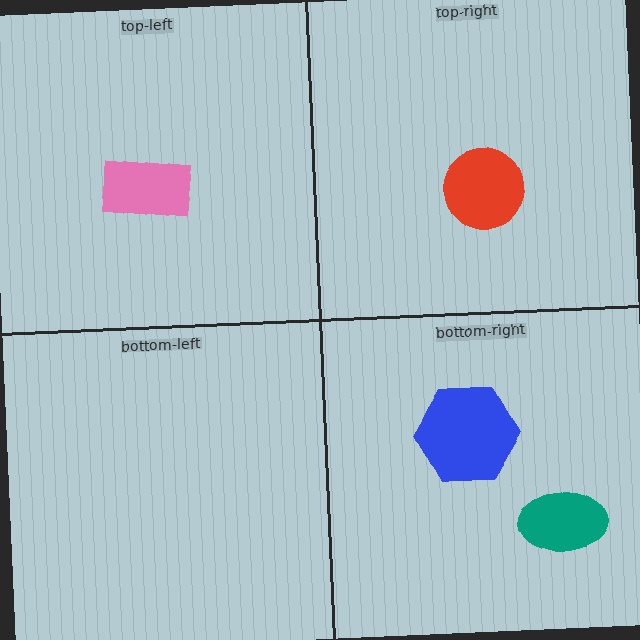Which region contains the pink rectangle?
The top-left region.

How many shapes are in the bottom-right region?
2.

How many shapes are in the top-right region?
1.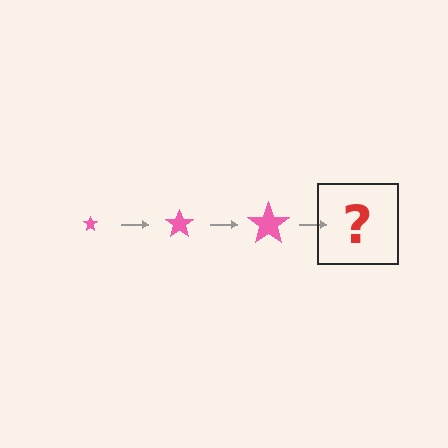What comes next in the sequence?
The next element should be a pink star, larger than the previous one.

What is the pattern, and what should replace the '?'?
The pattern is that the star gets progressively larger each step. The '?' should be a pink star, larger than the previous one.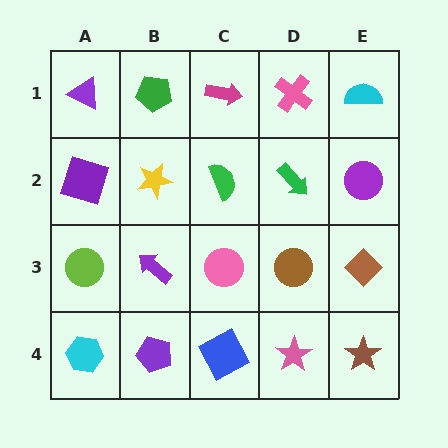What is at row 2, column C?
A green semicircle.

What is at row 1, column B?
A green pentagon.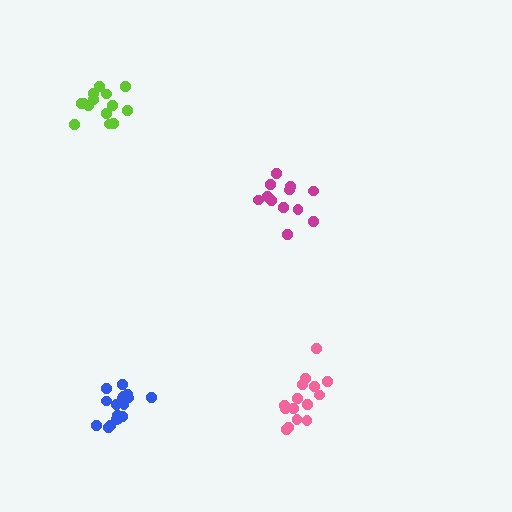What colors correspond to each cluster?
The clusters are colored: blue, pink, magenta, lime.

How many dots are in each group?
Group 1: 18 dots, Group 2: 15 dots, Group 3: 12 dots, Group 4: 14 dots (59 total).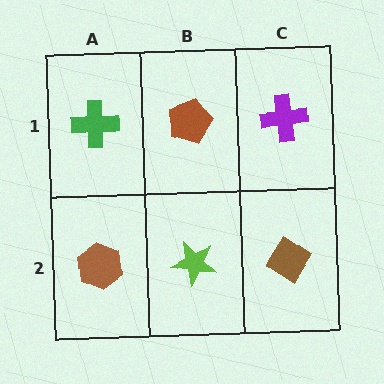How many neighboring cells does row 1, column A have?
2.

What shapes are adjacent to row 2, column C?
A purple cross (row 1, column C), a lime star (row 2, column B).